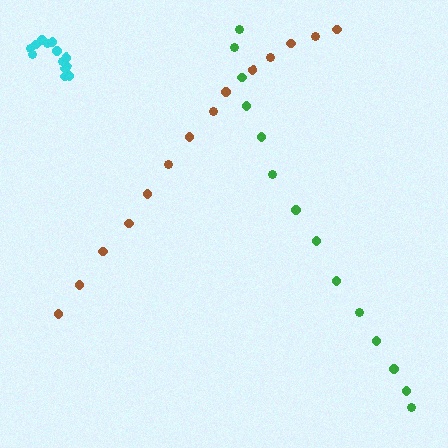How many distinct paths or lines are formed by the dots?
There are 3 distinct paths.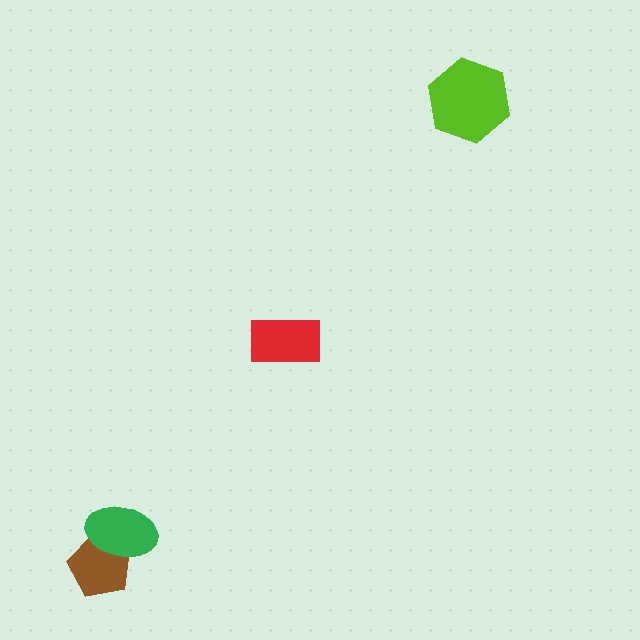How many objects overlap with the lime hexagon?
0 objects overlap with the lime hexagon.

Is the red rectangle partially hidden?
No, no other shape covers it.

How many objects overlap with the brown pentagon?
1 object overlaps with the brown pentagon.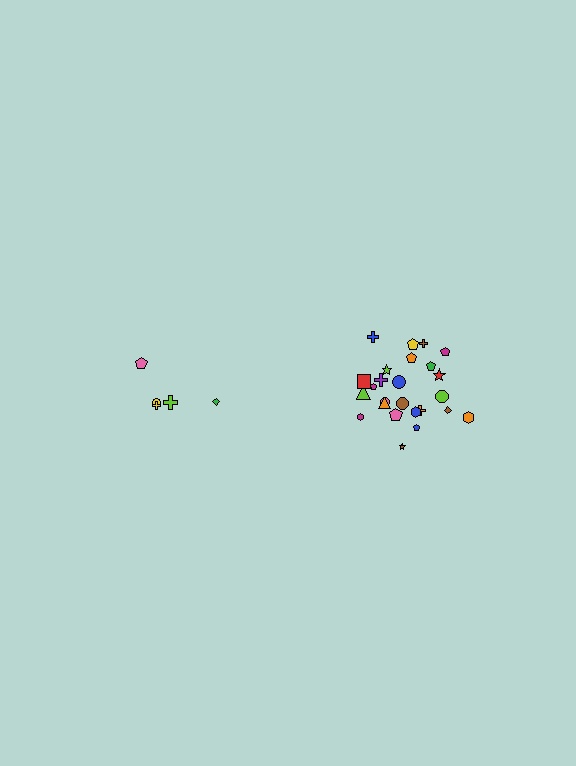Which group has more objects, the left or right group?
The right group.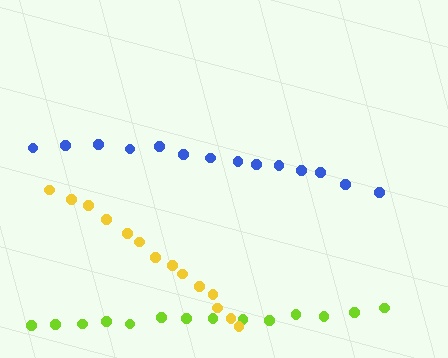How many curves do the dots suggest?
There are 3 distinct paths.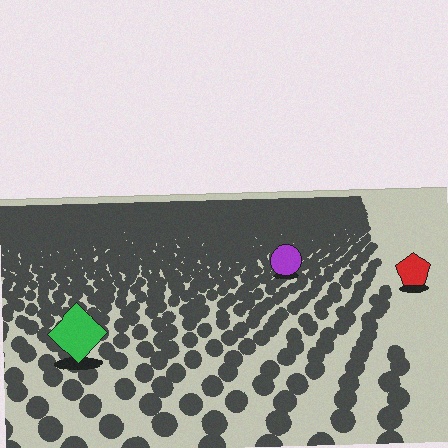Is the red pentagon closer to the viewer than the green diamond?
No. The green diamond is closer — you can tell from the texture gradient: the ground texture is coarser near it.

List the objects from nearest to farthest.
From nearest to farthest: the green diamond, the red pentagon, the purple circle.